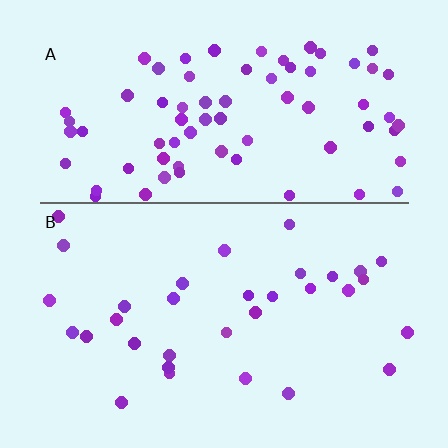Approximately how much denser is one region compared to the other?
Approximately 2.3× — region A over region B.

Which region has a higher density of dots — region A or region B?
A (the top).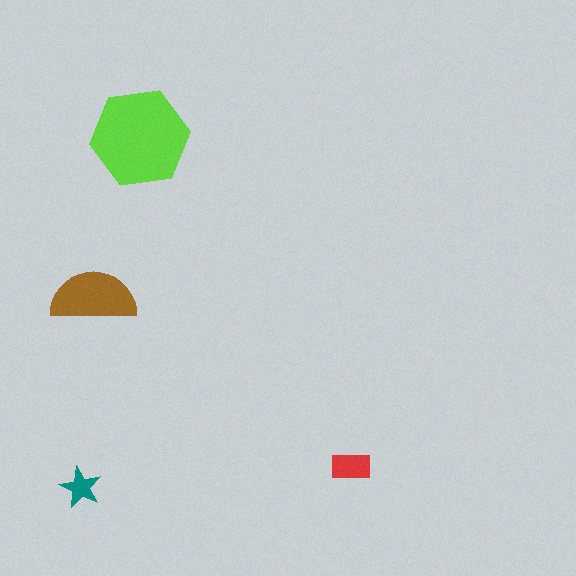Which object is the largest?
The lime hexagon.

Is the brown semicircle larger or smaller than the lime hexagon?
Smaller.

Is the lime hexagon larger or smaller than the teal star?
Larger.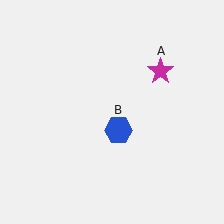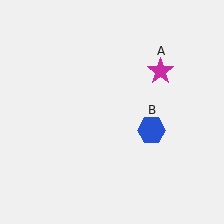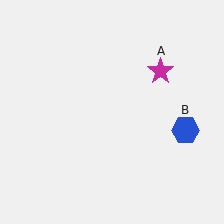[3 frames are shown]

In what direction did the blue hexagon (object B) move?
The blue hexagon (object B) moved right.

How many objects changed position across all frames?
1 object changed position: blue hexagon (object B).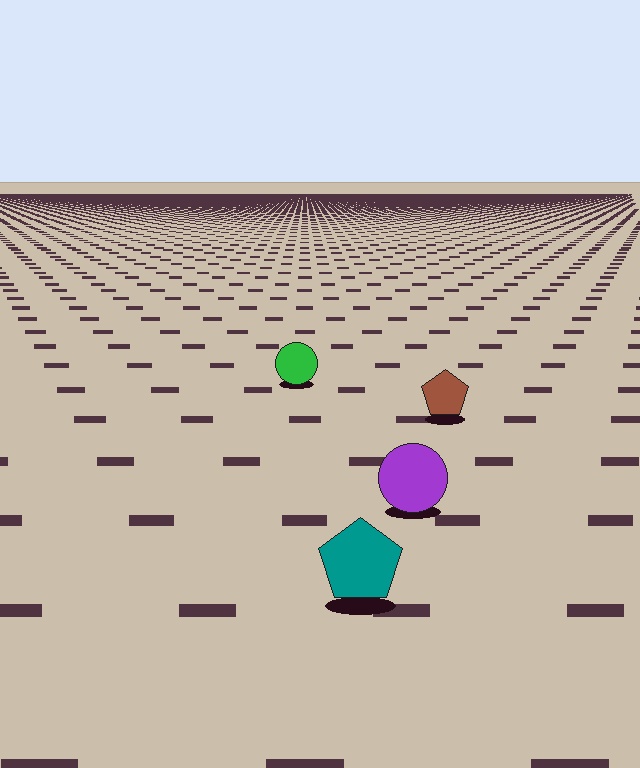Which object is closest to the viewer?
The teal pentagon is closest. The texture marks near it are larger and more spread out.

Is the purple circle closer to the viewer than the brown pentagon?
Yes. The purple circle is closer — you can tell from the texture gradient: the ground texture is coarser near it.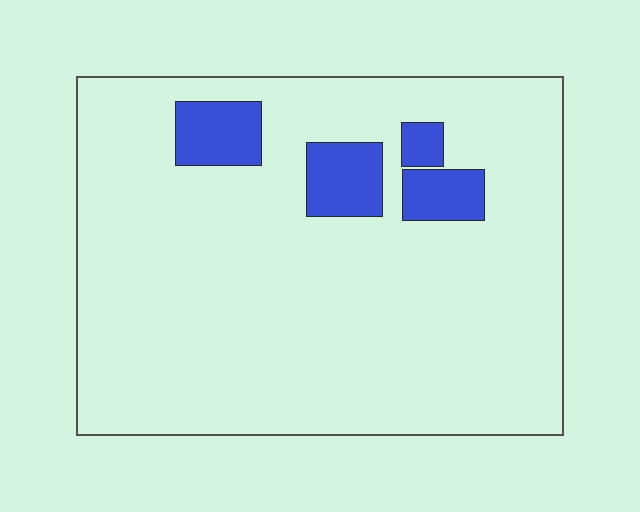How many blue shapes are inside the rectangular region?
4.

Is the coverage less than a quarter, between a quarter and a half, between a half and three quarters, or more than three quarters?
Less than a quarter.